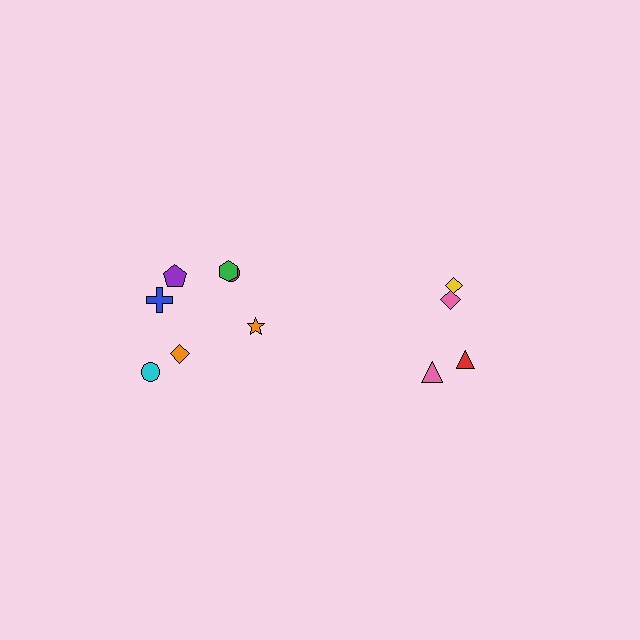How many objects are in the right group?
There are 4 objects.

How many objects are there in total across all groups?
There are 11 objects.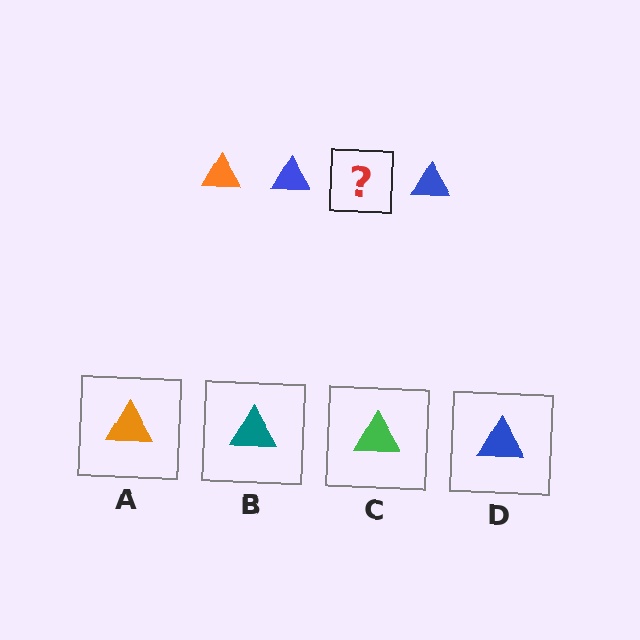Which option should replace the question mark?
Option A.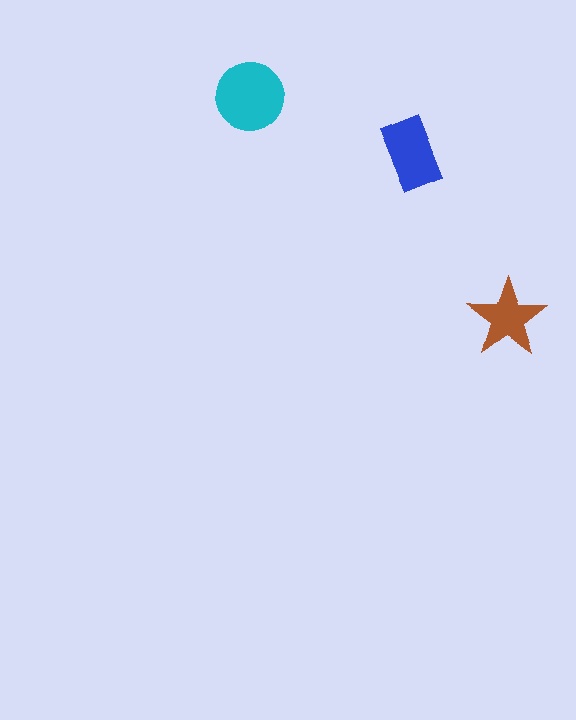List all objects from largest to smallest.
The cyan circle, the blue rectangle, the brown star.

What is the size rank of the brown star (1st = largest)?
3rd.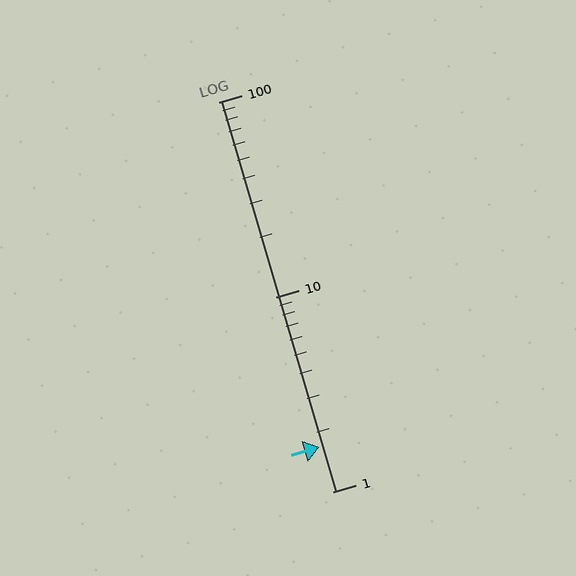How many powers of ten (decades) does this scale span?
The scale spans 2 decades, from 1 to 100.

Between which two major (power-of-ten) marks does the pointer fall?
The pointer is between 1 and 10.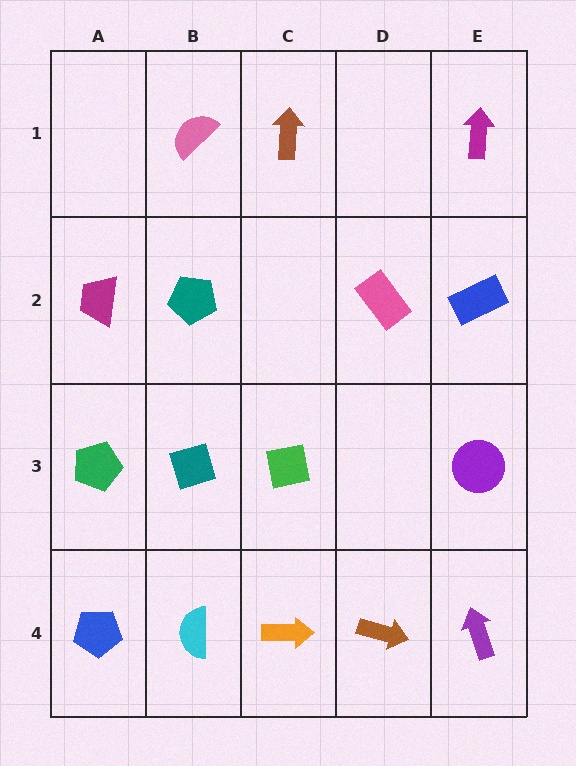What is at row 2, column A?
A magenta trapezoid.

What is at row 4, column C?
An orange arrow.